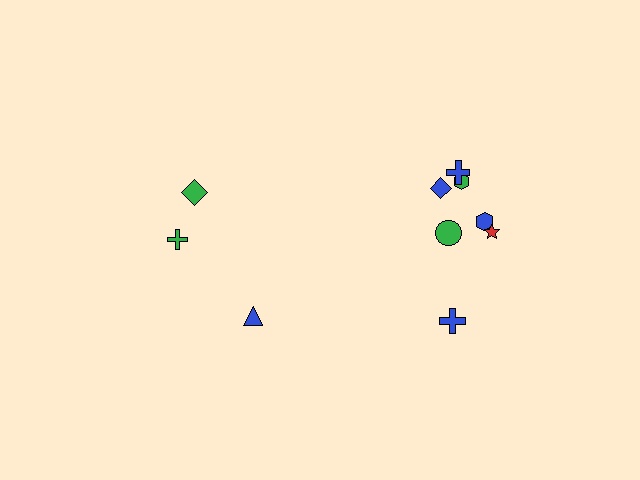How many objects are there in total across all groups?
There are 10 objects.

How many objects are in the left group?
There are 3 objects.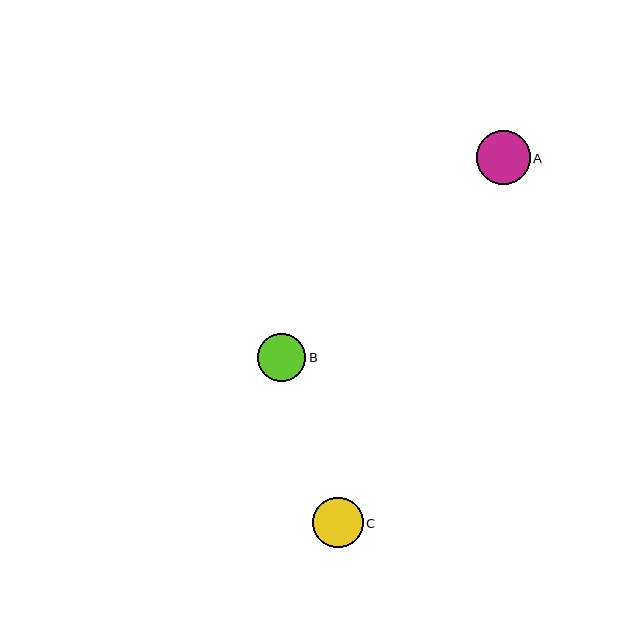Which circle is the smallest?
Circle B is the smallest with a size of approximately 48 pixels.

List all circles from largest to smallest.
From largest to smallest: A, C, B.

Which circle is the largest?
Circle A is the largest with a size of approximately 53 pixels.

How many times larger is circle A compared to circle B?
Circle A is approximately 1.1 times the size of circle B.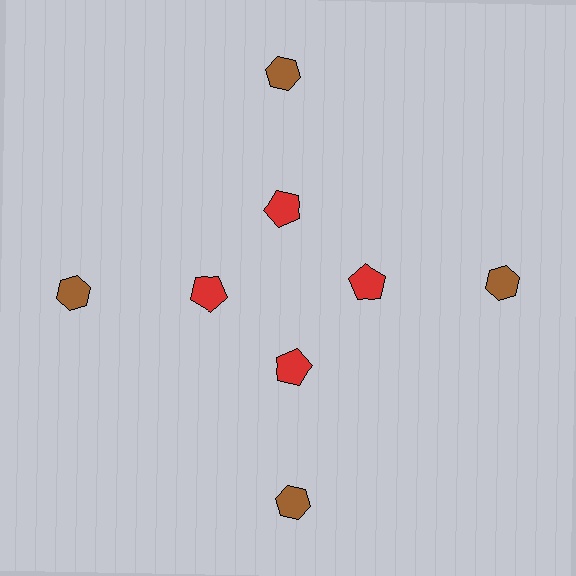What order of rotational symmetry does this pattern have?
This pattern has 4-fold rotational symmetry.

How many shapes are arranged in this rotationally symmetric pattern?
There are 8 shapes, arranged in 4 groups of 2.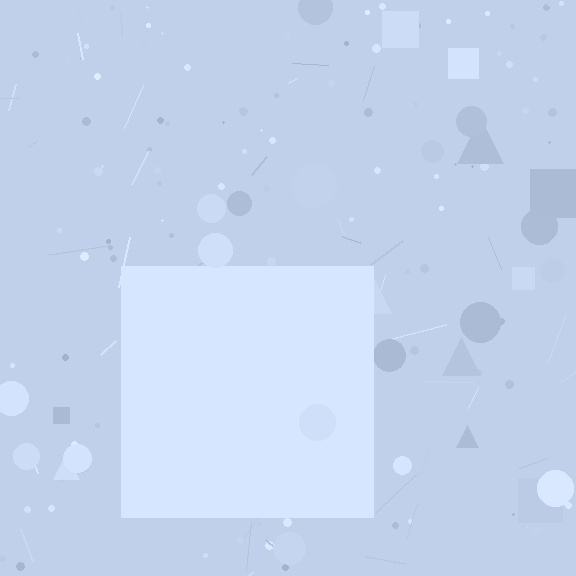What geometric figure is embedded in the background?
A square is embedded in the background.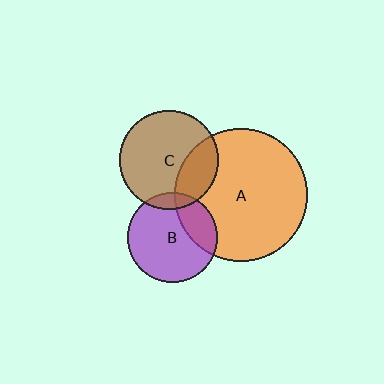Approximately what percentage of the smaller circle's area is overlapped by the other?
Approximately 25%.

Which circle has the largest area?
Circle A (orange).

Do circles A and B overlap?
Yes.